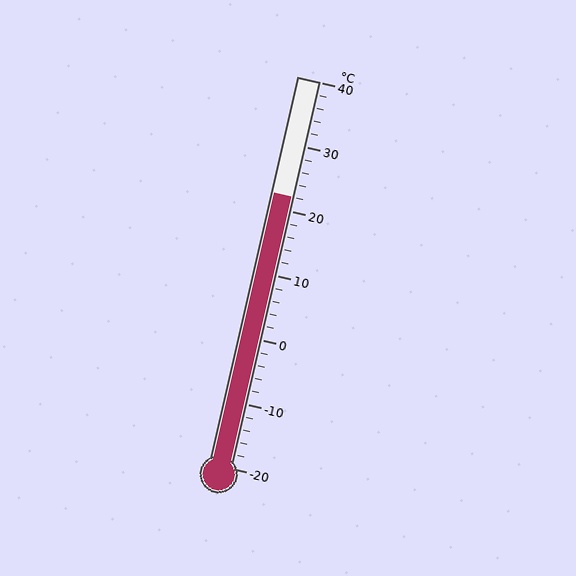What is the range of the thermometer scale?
The thermometer scale ranges from -20°C to 40°C.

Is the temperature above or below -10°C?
The temperature is above -10°C.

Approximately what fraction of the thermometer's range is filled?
The thermometer is filled to approximately 70% of its range.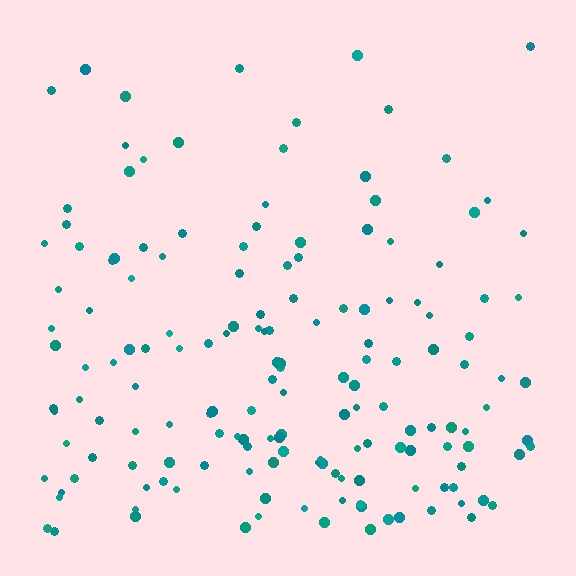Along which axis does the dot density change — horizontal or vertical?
Vertical.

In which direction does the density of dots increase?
From top to bottom, with the bottom side densest.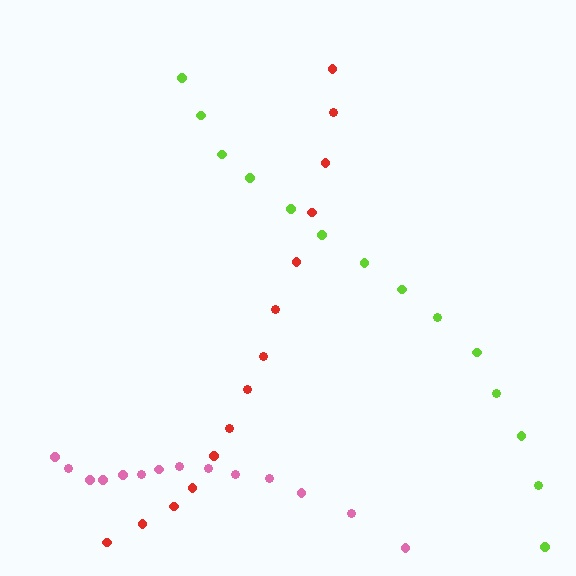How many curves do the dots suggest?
There are 3 distinct paths.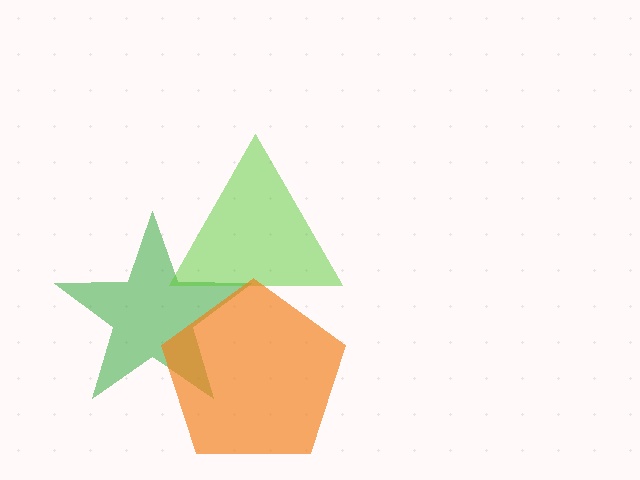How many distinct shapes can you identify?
There are 3 distinct shapes: a green star, a lime triangle, an orange pentagon.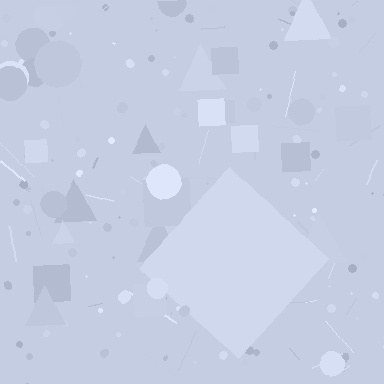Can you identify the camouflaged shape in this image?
The camouflaged shape is a diamond.